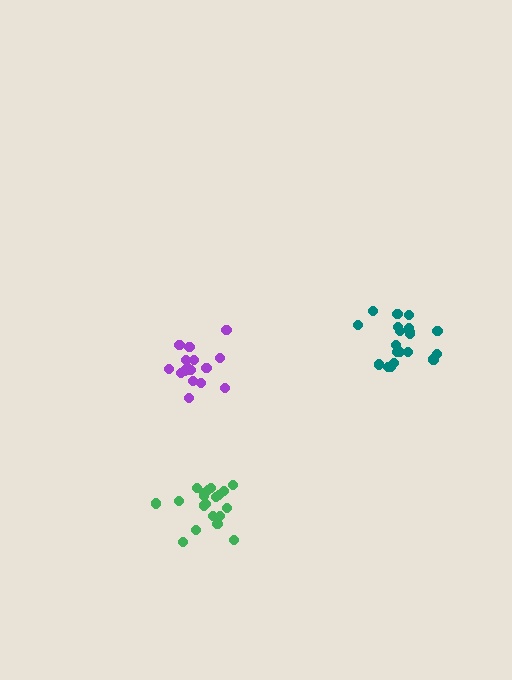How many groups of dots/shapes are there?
There are 3 groups.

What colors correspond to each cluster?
The clusters are colored: purple, green, teal.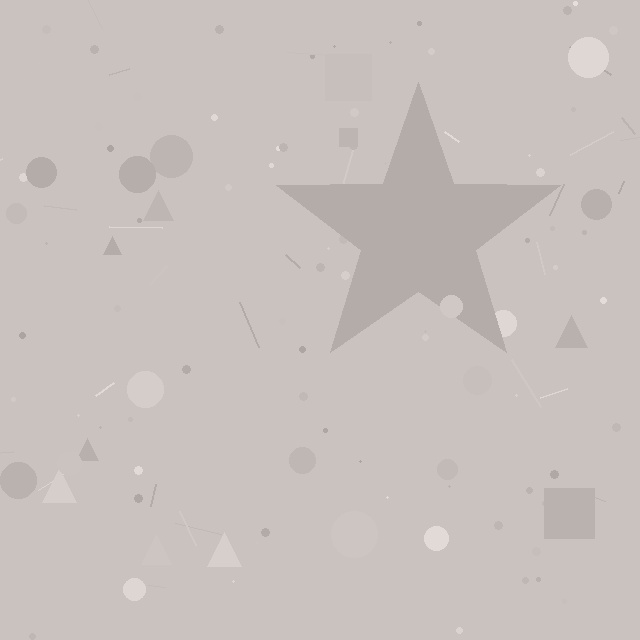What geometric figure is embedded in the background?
A star is embedded in the background.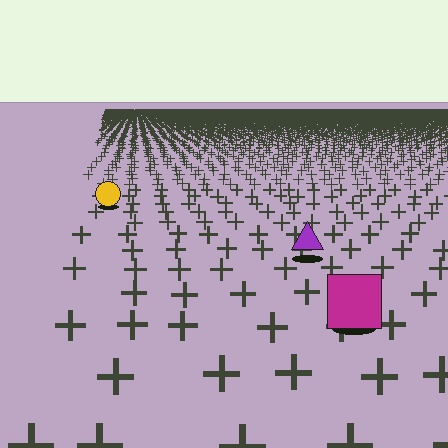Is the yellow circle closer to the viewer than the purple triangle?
No. The purple triangle is closer — you can tell from the texture gradient: the ground texture is coarser near it.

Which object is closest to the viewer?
The magenta square is closest. The texture marks near it are larger and more spread out.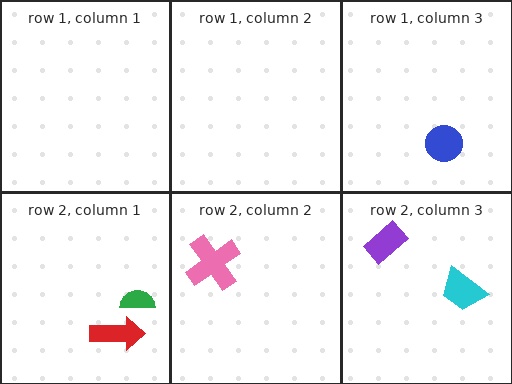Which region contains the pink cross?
The row 2, column 2 region.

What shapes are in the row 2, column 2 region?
The pink cross.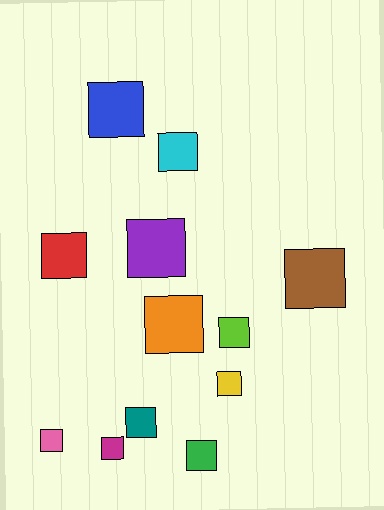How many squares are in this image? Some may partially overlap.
There are 12 squares.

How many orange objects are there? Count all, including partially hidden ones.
There is 1 orange object.